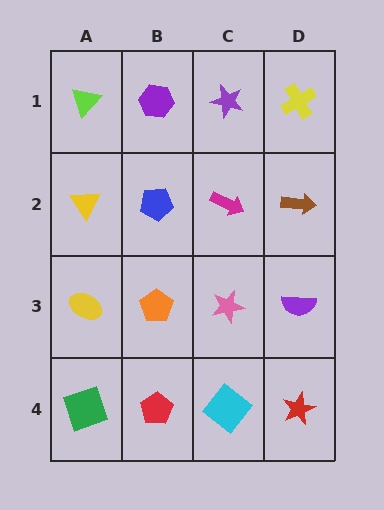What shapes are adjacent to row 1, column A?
A yellow triangle (row 2, column A), a purple hexagon (row 1, column B).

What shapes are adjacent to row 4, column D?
A purple semicircle (row 3, column D), a cyan diamond (row 4, column C).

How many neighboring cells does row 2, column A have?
3.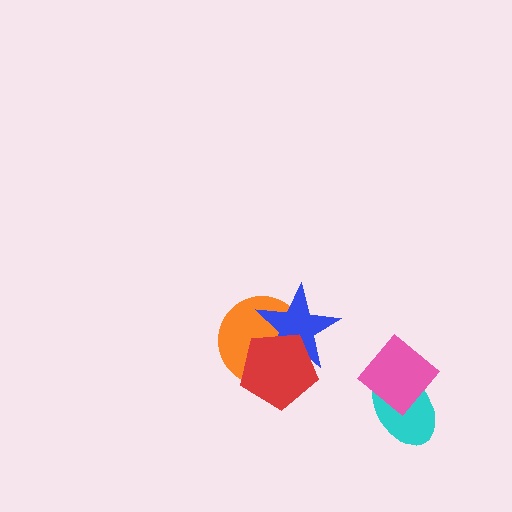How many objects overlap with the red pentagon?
2 objects overlap with the red pentagon.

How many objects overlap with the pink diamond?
1 object overlaps with the pink diamond.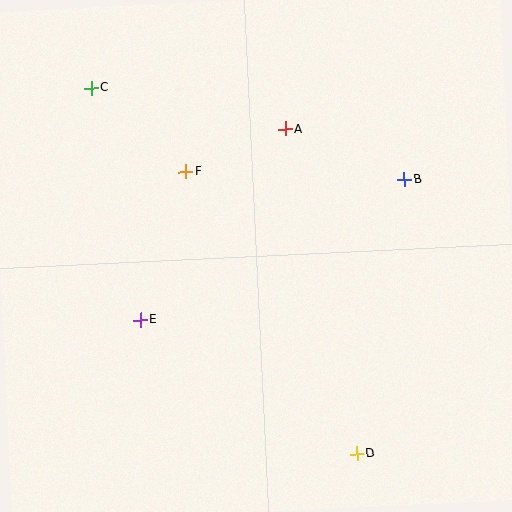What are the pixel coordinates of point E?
Point E is at (140, 320).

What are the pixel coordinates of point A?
Point A is at (285, 129).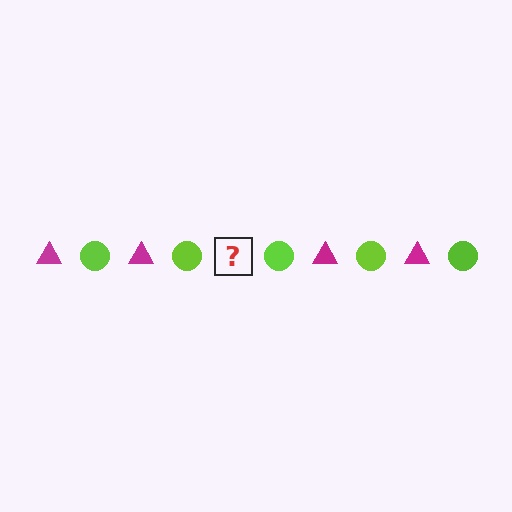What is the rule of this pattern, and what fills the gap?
The rule is that the pattern alternates between magenta triangle and lime circle. The gap should be filled with a magenta triangle.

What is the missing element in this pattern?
The missing element is a magenta triangle.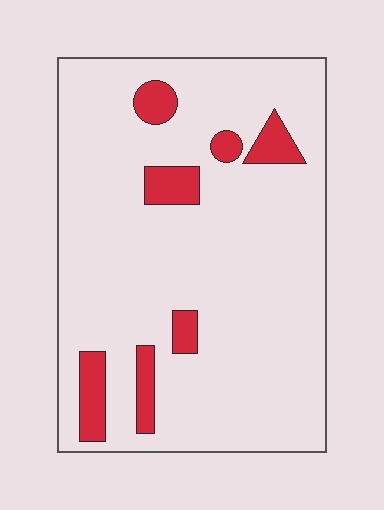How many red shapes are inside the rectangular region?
7.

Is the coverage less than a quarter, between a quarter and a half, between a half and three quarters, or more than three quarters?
Less than a quarter.